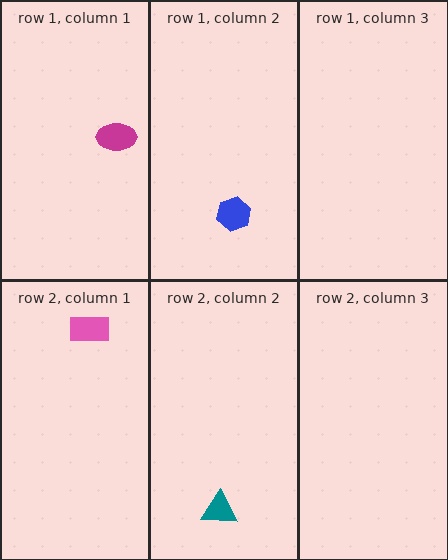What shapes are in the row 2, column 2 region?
The teal triangle.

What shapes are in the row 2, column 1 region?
The pink rectangle.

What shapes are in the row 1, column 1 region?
The magenta ellipse.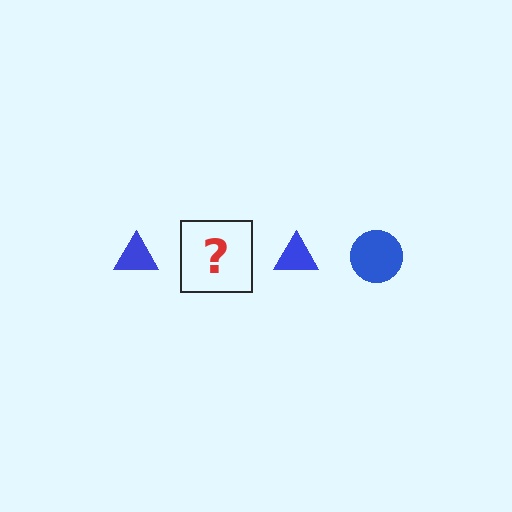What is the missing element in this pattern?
The missing element is a blue circle.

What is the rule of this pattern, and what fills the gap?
The rule is that the pattern cycles through triangle, circle shapes in blue. The gap should be filled with a blue circle.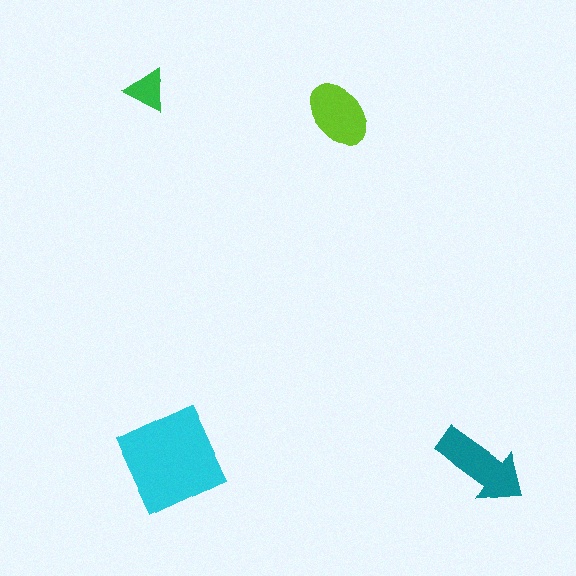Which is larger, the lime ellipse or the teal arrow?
The teal arrow.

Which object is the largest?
The cyan diamond.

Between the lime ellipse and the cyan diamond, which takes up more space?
The cyan diamond.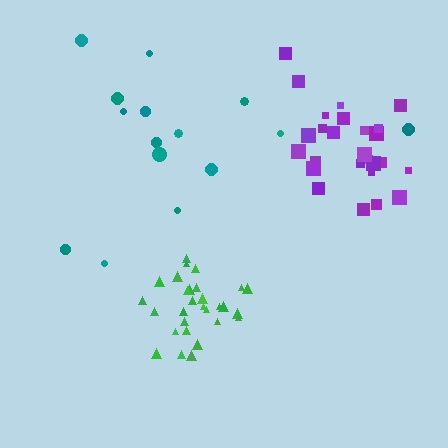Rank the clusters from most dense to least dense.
green, purple, teal.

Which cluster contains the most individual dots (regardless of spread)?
Green (29).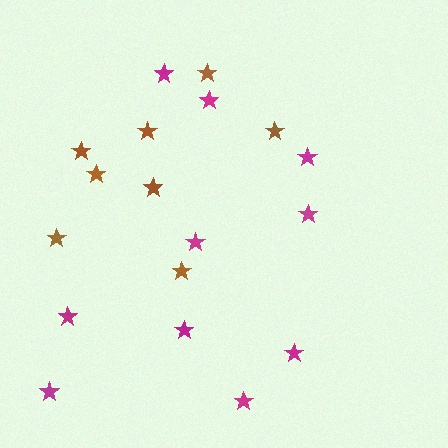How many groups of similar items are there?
There are 2 groups: one group of magenta stars (10) and one group of brown stars (8).